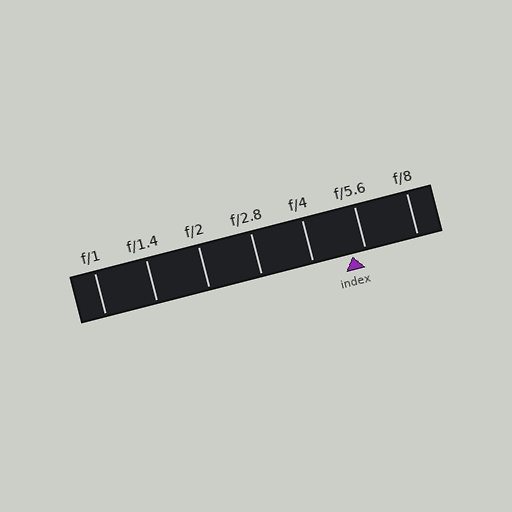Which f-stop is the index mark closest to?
The index mark is closest to f/5.6.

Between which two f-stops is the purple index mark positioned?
The index mark is between f/4 and f/5.6.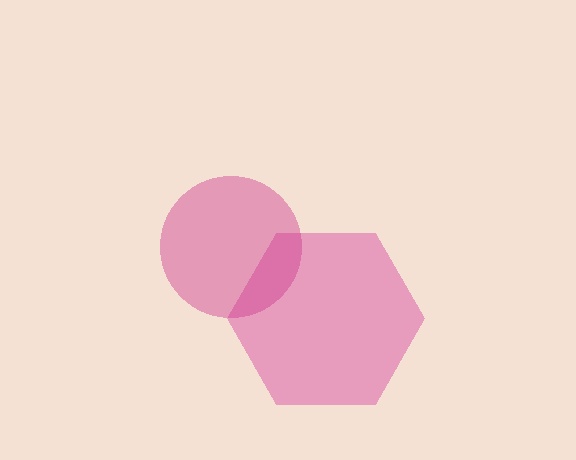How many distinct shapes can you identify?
There are 2 distinct shapes: a pink hexagon, a magenta circle.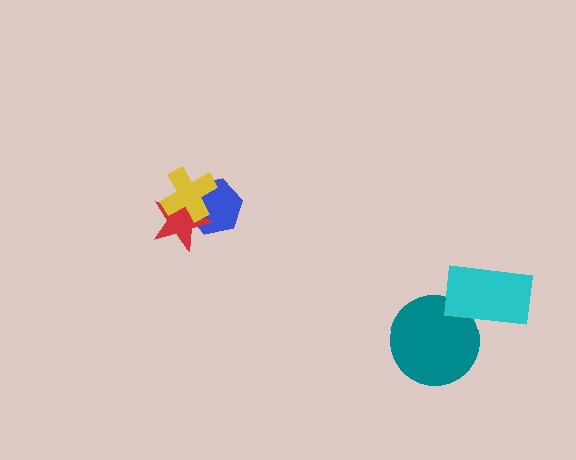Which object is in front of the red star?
The yellow cross is in front of the red star.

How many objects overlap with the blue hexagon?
2 objects overlap with the blue hexagon.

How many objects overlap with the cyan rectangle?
1 object overlaps with the cyan rectangle.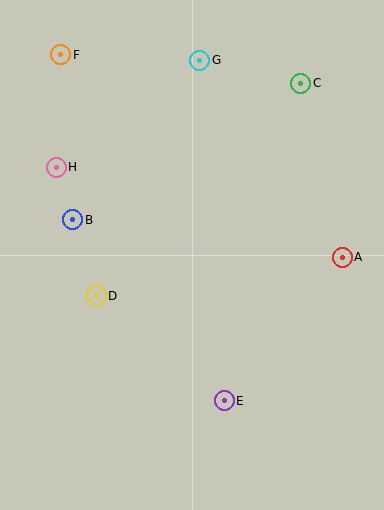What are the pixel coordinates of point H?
Point H is at (56, 167).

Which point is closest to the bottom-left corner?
Point D is closest to the bottom-left corner.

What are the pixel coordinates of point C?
Point C is at (301, 83).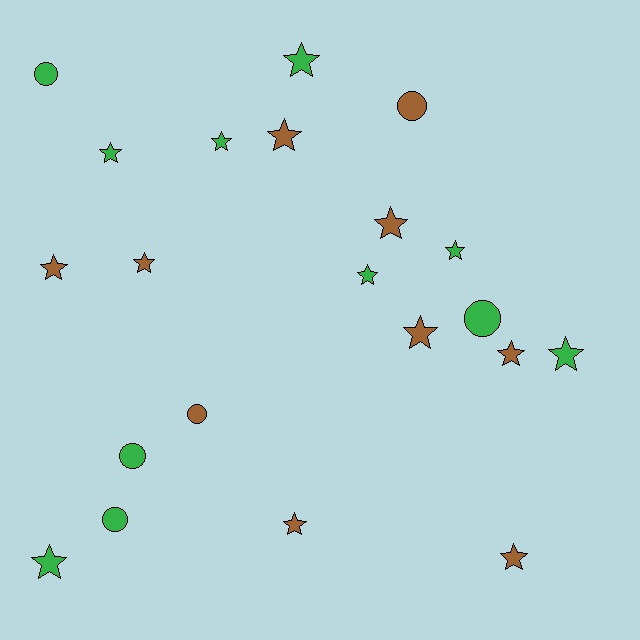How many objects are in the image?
There are 21 objects.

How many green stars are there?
There are 7 green stars.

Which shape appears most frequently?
Star, with 15 objects.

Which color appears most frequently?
Green, with 11 objects.